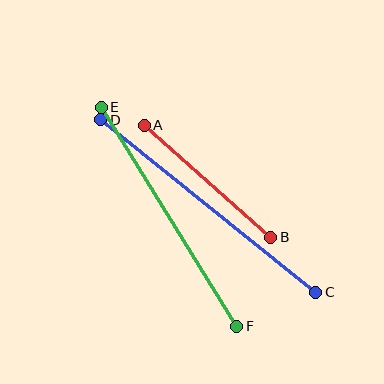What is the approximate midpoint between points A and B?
The midpoint is at approximately (207, 181) pixels.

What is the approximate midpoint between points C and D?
The midpoint is at approximately (208, 206) pixels.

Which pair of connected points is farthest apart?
Points C and D are farthest apart.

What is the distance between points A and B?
The distance is approximately 169 pixels.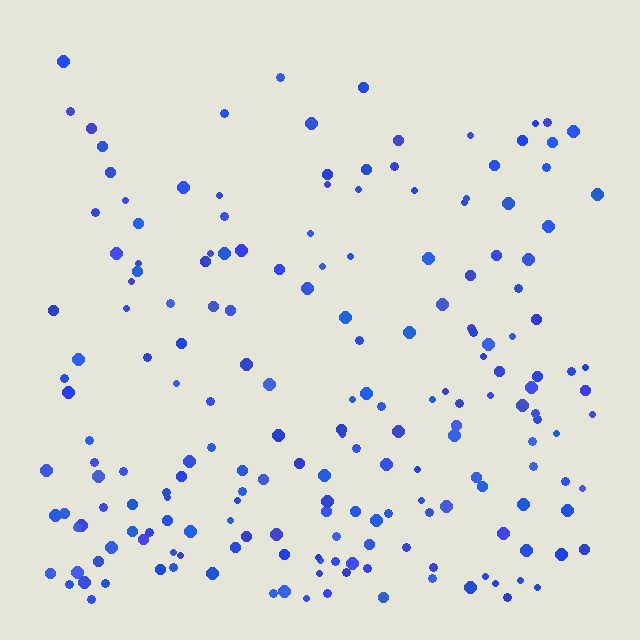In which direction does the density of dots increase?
From top to bottom, with the bottom side densest.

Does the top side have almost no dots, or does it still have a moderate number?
Still a moderate number, just noticeably fewer than the bottom.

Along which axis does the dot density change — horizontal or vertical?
Vertical.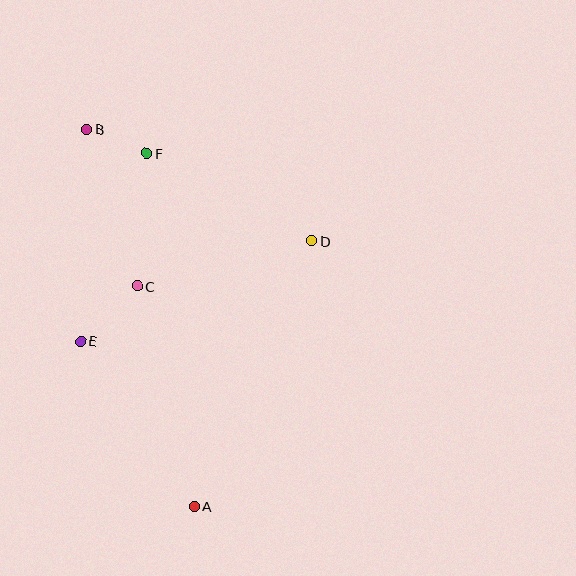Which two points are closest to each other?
Points B and F are closest to each other.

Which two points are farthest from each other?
Points A and B are farthest from each other.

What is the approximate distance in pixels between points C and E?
The distance between C and E is approximately 79 pixels.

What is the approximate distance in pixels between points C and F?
The distance between C and F is approximately 133 pixels.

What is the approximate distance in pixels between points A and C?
The distance between A and C is approximately 228 pixels.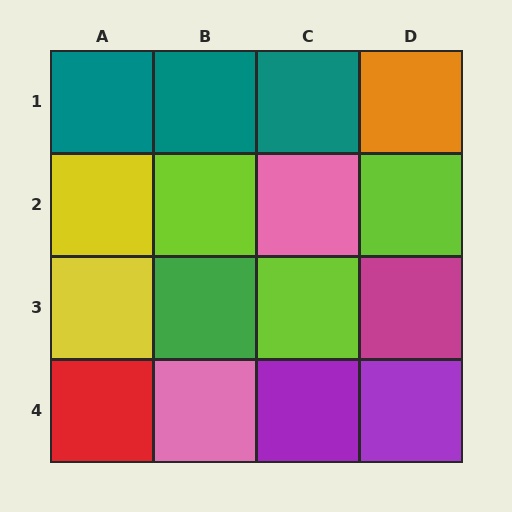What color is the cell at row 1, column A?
Teal.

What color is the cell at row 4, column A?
Red.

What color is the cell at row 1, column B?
Teal.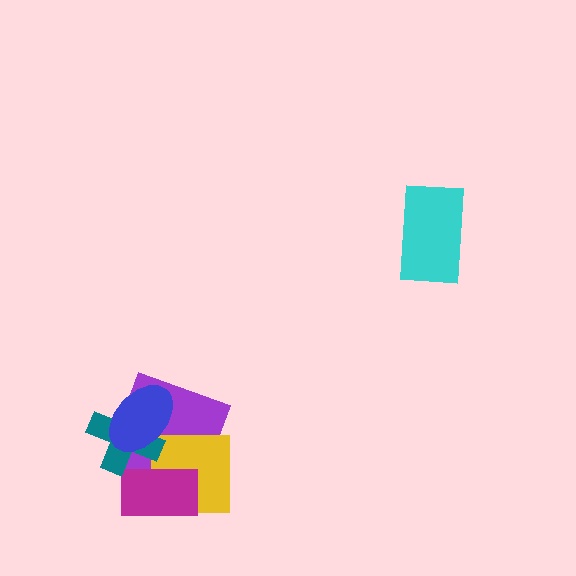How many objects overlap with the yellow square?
2 objects overlap with the yellow square.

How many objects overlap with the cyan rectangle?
0 objects overlap with the cyan rectangle.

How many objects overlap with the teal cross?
3 objects overlap with the teal cross.